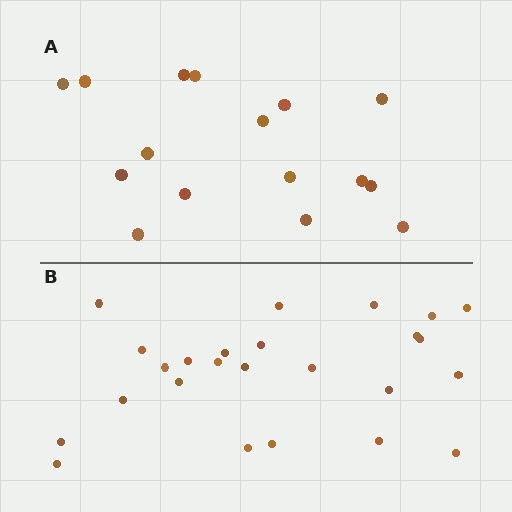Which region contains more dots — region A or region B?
Region B (the bottom region) has more dots.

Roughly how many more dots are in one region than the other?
Region B has roughly 8 or so more dots than region A.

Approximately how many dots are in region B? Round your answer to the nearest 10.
About 20 dots. (The exact count is 25, which rounds to 20.)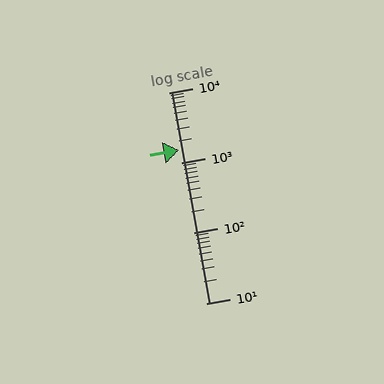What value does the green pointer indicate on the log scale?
The pointer indicates approximately 1500.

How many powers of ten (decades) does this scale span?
The scale spans 3 decades, from 10 to 10000.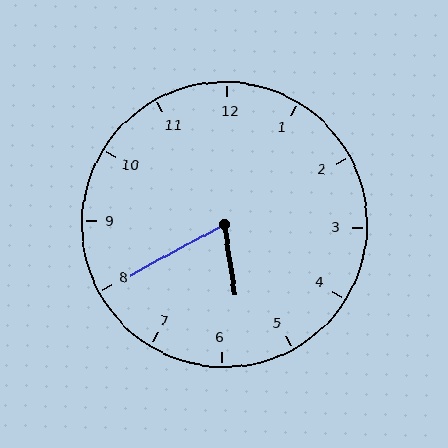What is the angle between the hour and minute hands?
Approximately 70 degrees.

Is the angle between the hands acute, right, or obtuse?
It is acute.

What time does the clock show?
5:40.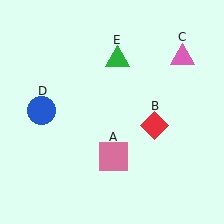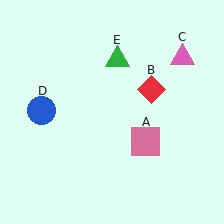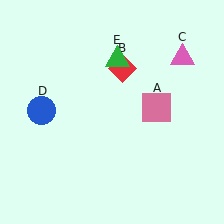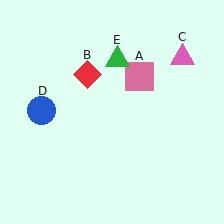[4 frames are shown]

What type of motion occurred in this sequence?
The pink square (object A), red diamond (object B) rotated counterclockwise around the center of the scene.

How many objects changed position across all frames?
2 objects changed position: pink square (object A), red diamond (object B).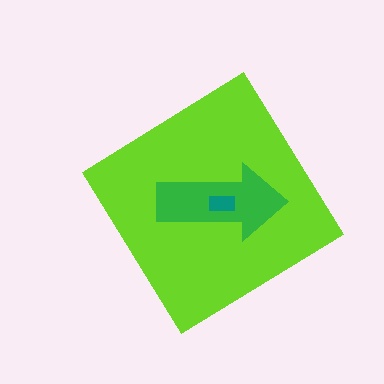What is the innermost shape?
The teal rectangle.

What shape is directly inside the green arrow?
The teal rectangle.